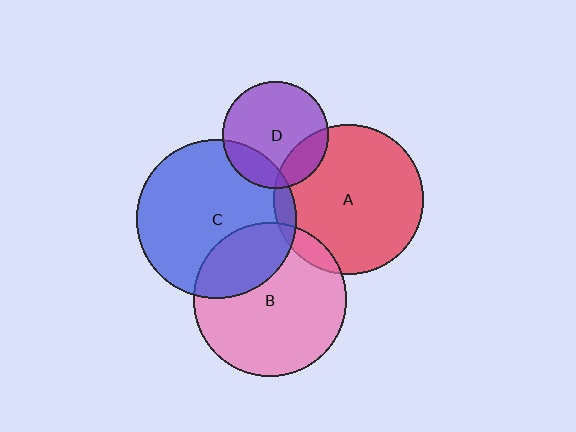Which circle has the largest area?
Circle C (blue).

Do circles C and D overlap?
Yes.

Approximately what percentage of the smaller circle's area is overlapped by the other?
Approximately 20%.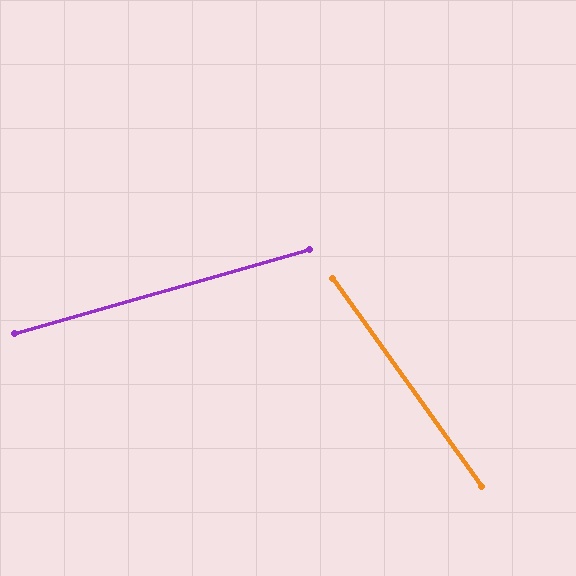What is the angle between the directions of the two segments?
Approximately 70 degrees.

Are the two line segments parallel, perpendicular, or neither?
Neither parallel nor perpendicular — they differ by about 70°.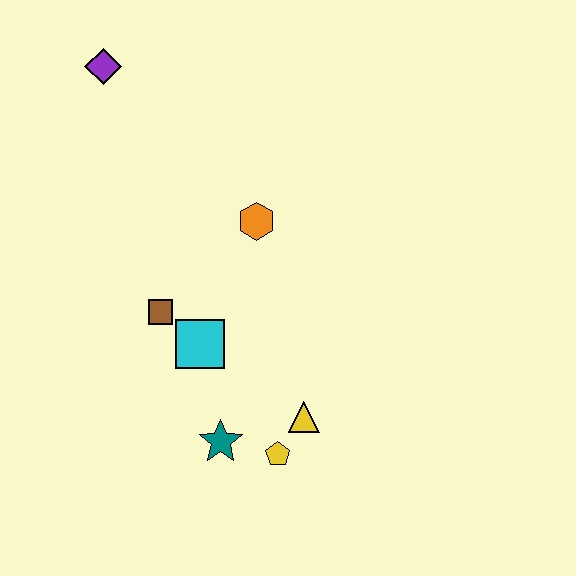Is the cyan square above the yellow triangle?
Yes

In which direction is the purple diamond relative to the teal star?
The purple diamond is above the teal star.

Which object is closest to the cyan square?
The brown square is closest to the cyan square.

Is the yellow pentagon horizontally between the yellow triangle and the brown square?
Yes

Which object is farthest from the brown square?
The purple diamond is farthest from the brown square.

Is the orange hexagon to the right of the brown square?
Yes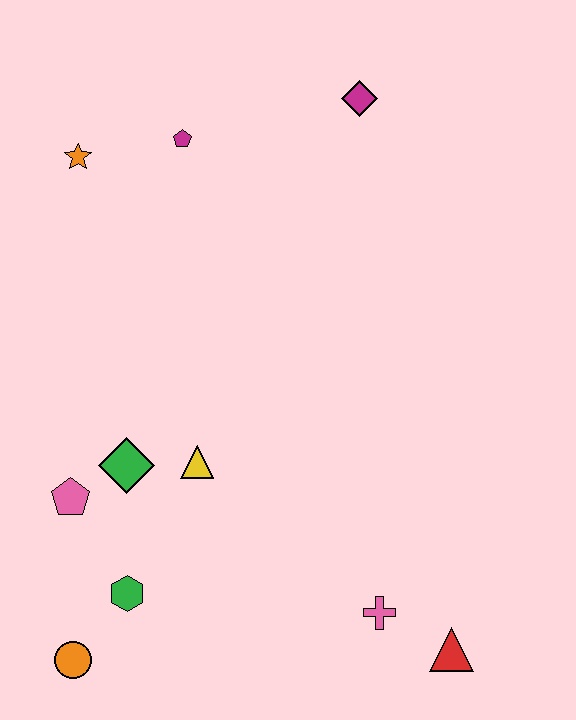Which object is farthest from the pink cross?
The orange star is farthest from the pink cross.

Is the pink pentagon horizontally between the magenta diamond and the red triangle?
No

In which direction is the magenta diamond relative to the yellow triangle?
The magenta diamond is above the yellow triangle.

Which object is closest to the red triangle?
The pink cross is closest to the red triangle.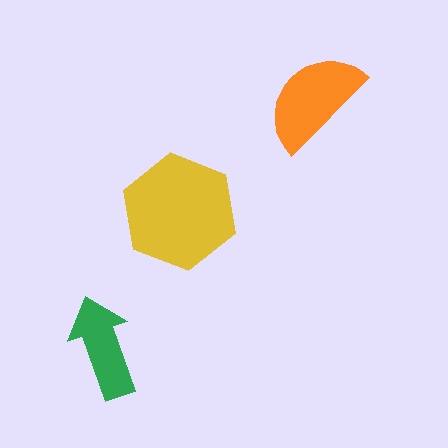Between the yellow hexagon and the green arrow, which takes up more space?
The yellow hexagon.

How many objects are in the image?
There are 3 objects in the image.